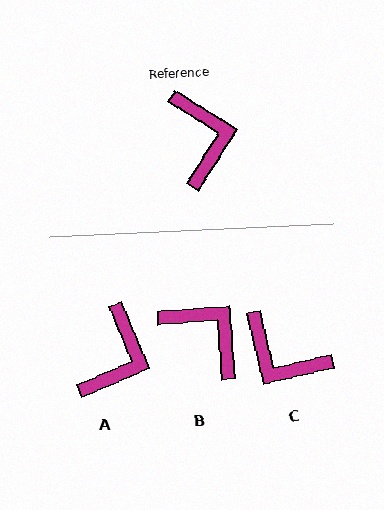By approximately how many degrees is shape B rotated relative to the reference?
Approximately 37 degrees counter-clockwise.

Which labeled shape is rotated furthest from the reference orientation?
C, about 135 degrees away.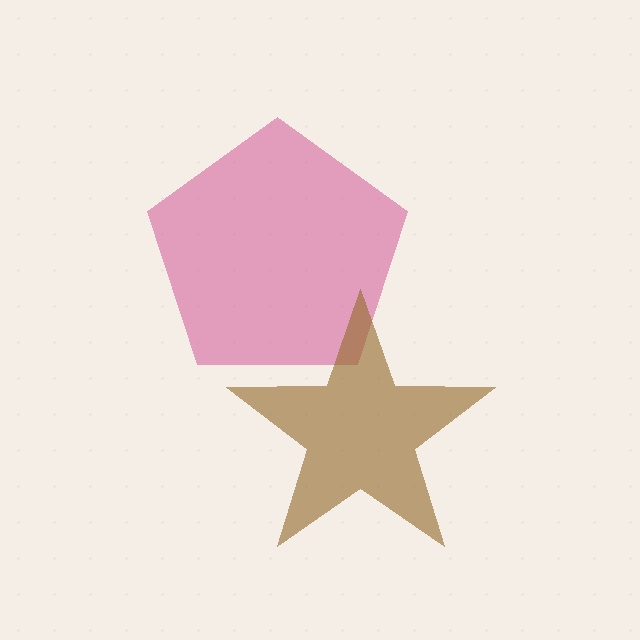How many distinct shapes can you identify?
There are 2 distinct shapes: a magenta pentagon, a brown star.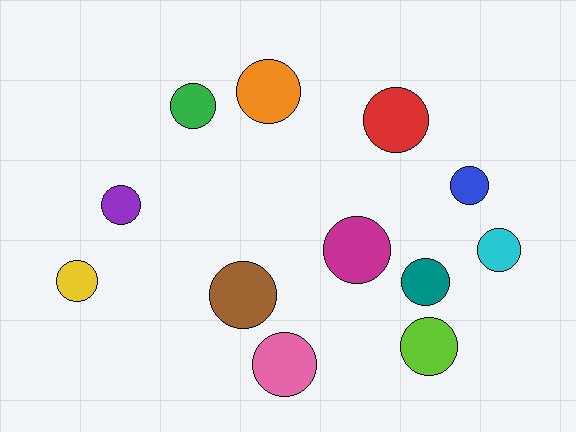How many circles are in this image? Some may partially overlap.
There are 12 circles.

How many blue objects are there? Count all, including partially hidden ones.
There is 1 blue object.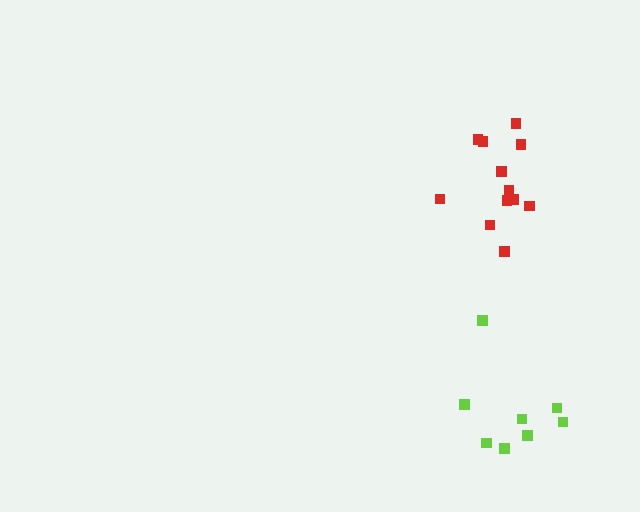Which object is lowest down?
The lime cluster is bottommost.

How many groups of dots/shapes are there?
There are 2 groups.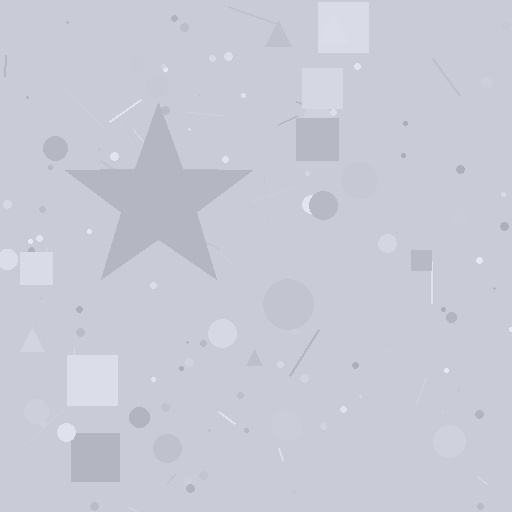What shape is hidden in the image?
A star is hidden in the image.